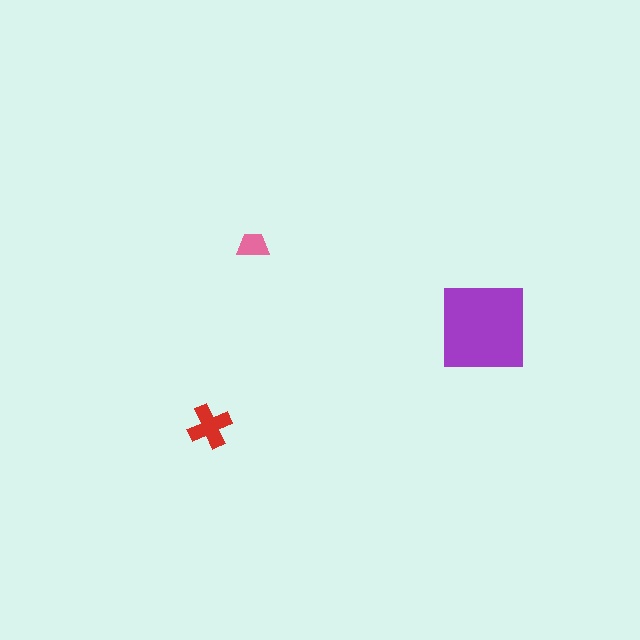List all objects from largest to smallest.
The purple square, the red cross, the pink trapezoid.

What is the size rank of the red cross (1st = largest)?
2nd.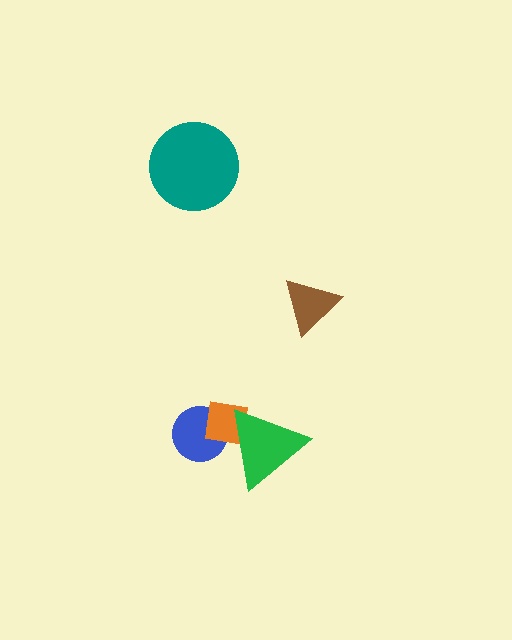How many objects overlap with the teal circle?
0 objects overlap with the teal circle.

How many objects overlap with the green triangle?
2 objects overlap with the green triangle.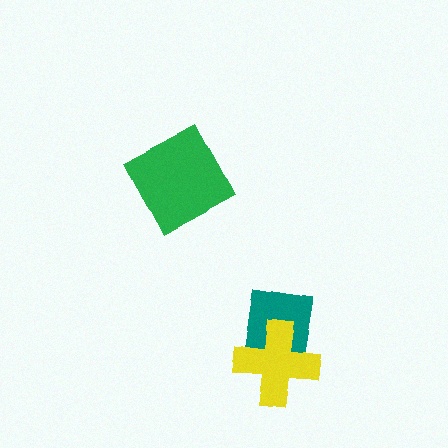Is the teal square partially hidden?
Yes, it is partially covered by another shape.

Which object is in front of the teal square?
The yellow cross is in front of the teal square.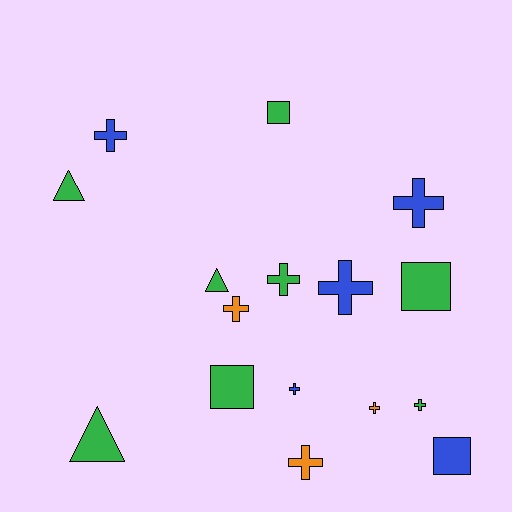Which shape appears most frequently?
Cross, with 9 objects.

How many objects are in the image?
There are 16 objects.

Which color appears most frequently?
Green, with 8 objects.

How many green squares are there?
There are 3 green squares.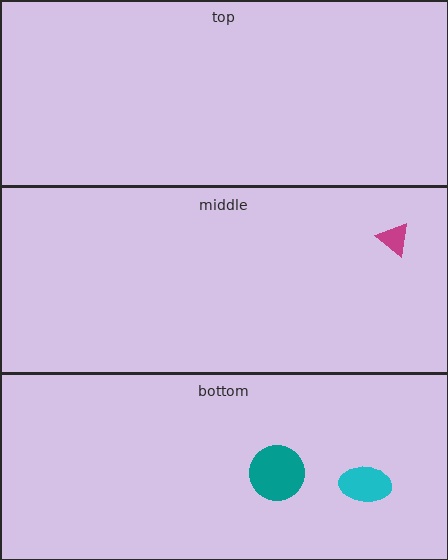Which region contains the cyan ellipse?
The bottom region.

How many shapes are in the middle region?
1.